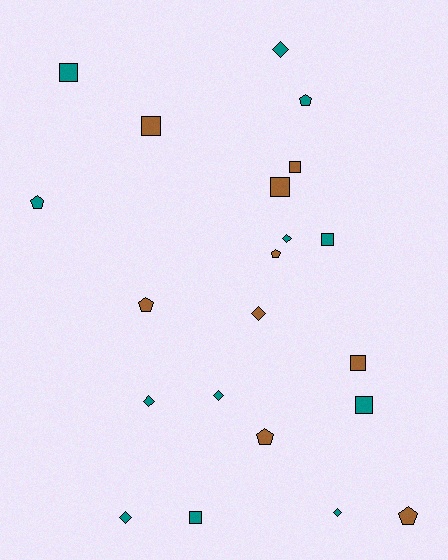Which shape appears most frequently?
Square, with 8 objects.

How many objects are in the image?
There are 21 objects.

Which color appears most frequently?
Teal, with 12 objects.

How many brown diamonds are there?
There is 1 brown diamond.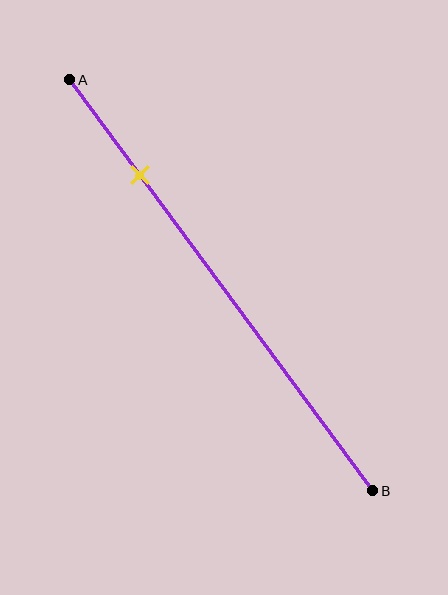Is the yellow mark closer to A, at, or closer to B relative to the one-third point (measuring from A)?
The yellow mark is closer to point A than the one-third point of segment AB.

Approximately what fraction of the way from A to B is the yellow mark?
The yellow mark is approximately 25% of the way from A to B.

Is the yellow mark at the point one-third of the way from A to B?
No, the mark is at about 25% from A, not at the 33% one-third point.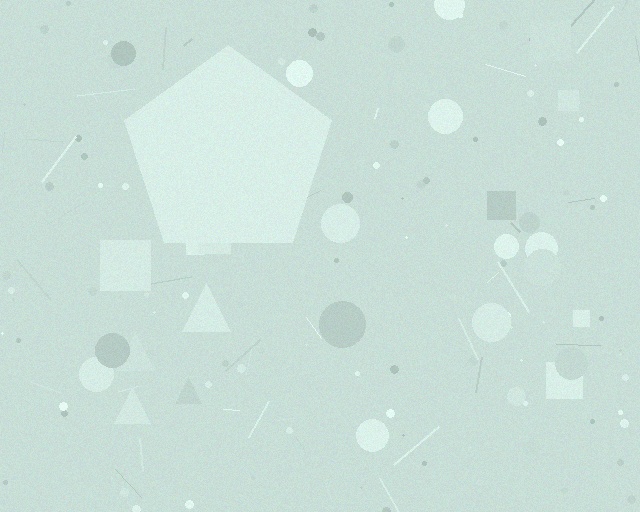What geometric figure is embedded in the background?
A pentagon is embedded in the background.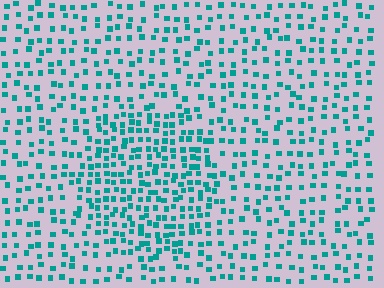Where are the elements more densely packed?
The elements are more densely packed inside the circle boundary.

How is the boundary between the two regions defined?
The boundary is defined by a change in element density (approximately 1.8x ratio). All elements are the same color, size, and shape.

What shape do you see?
I see a circle.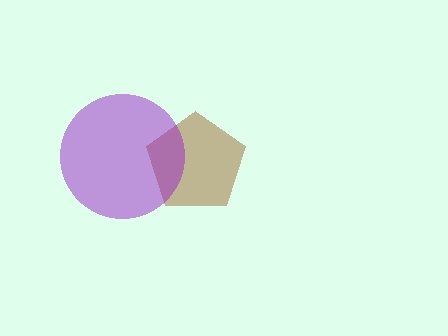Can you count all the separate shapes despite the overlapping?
Yes, there are 2 separate shapes.